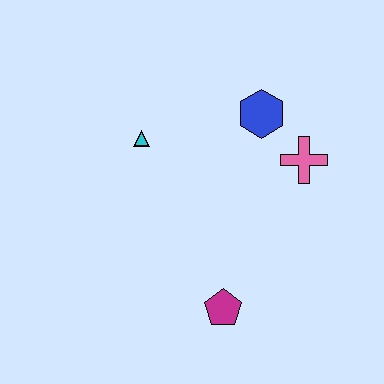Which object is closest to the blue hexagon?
The pink cross is closest to the blue hexagon.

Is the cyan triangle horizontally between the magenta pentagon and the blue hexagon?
No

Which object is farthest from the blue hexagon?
The magenta pentagon is farthest from the blue hexagon.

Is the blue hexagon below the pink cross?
No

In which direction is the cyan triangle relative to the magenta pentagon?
The cyan triangle is above the magenta pentagon.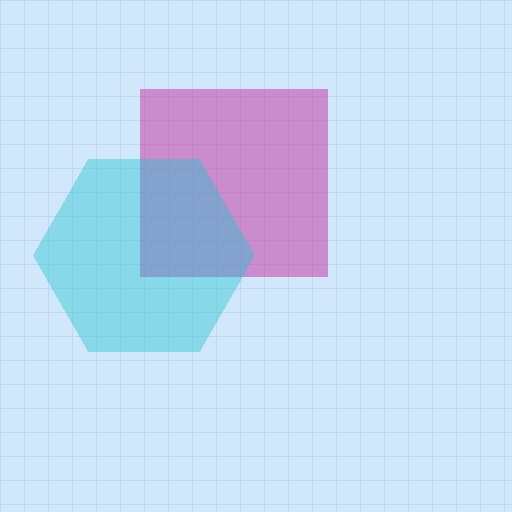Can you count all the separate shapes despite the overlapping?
Yes, there are 2 separate shapes.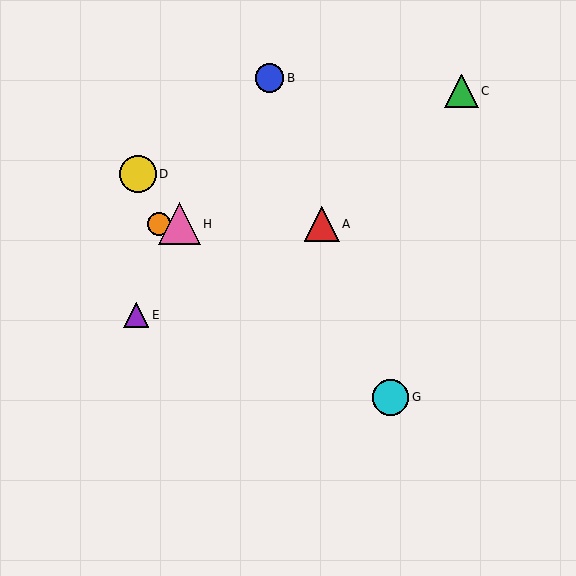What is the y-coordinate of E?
Object E is at y≈315.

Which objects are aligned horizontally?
Objects A, F, H are aligned horizontally.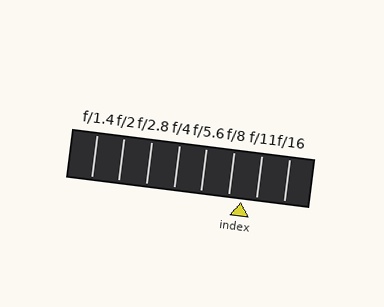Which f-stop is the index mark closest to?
The index mark is closest to f/8.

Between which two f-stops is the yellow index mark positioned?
The index mark is between f/8 and f/11.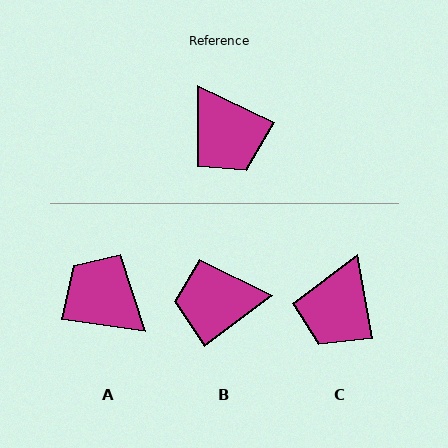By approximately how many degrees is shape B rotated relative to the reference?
Approximately 117 degrees clockwise.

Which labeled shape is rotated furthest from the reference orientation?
A, about 163 degrees away.